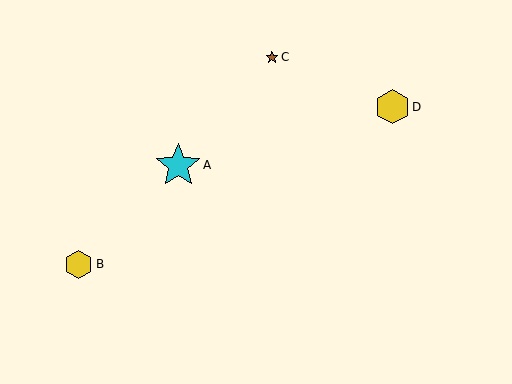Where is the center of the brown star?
The center of the brown star is at (272, 57).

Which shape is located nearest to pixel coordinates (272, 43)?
The brown star (labeled C) at (272, 57) is nearest to that location.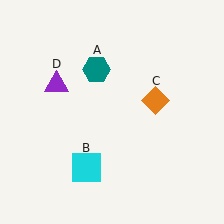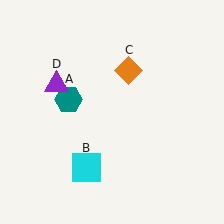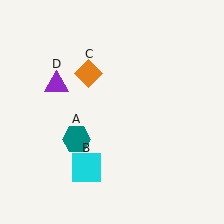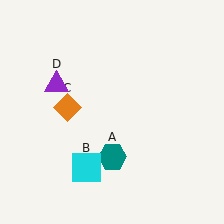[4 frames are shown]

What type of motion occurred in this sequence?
The teal hexagon (object A), orange diamond (object C) rotated counterclockwise around the center of the scene.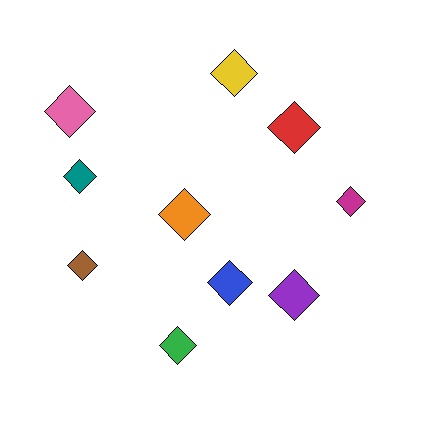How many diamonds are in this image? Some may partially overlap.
There are 10 diamonds.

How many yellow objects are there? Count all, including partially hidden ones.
There is 1 yellow object.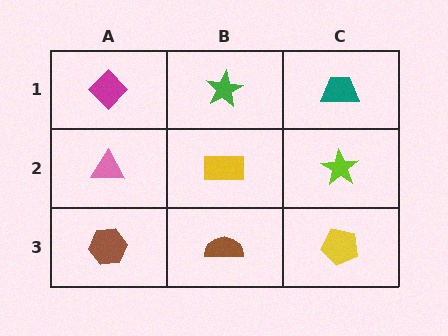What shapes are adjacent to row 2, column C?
A teal trapezoid (row 1, column C), a yellow pentagon (row 3, column C), a yellow rectangle (row 2, column B).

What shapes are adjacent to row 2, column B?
A green star (row 1, column B), a brown semicircle (row 3, column B), a pink triangle (row 2, column A), a lime star (row 2, column C).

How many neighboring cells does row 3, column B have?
3.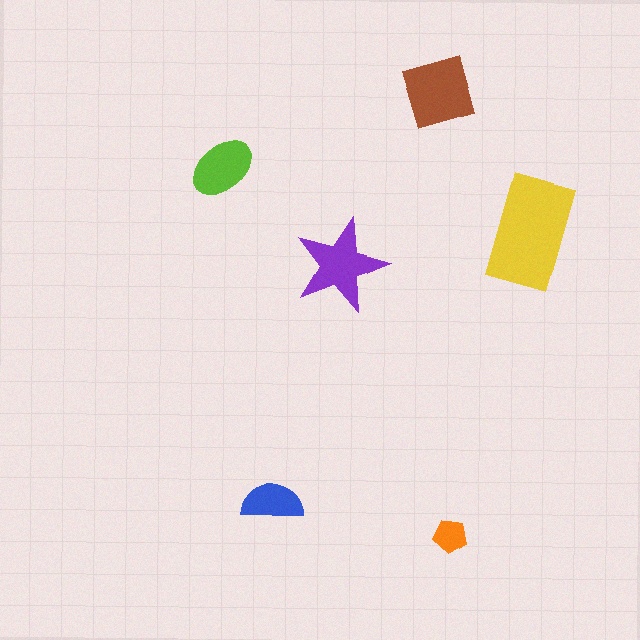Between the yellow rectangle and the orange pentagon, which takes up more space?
The yellow rectangle.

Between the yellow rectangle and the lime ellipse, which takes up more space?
The yellow rectangle.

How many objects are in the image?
There are 6 objects in the image.